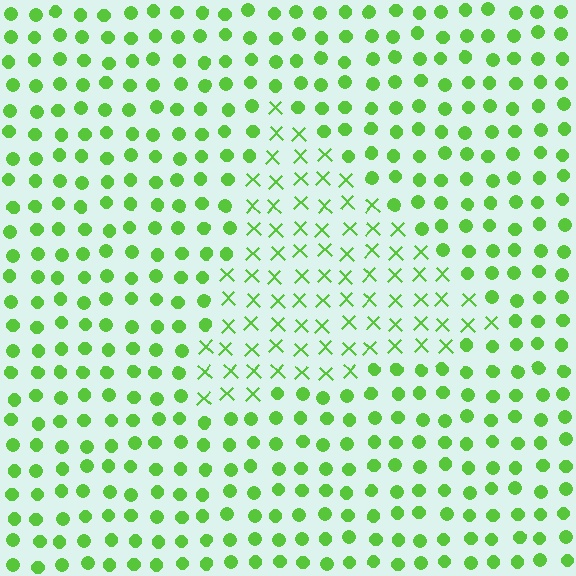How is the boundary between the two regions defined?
The boundary is defined by a change in element shape: X marks inside vs. circles outside. All elements share the same color and spacing.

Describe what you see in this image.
The image is filled with small lime elements arranged in a uniform grid. A triangle-shaped region contains X marks, while the surrounding area contains circles. The boundary is defined purely by the change in element shape.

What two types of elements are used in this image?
The image uses X marks inside the triangle region and circles outside it.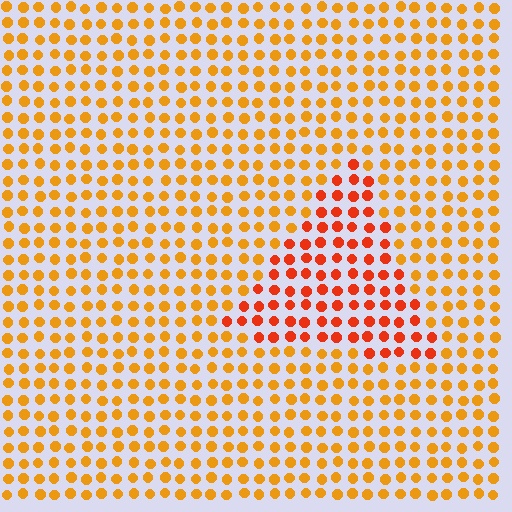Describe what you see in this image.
The image is filled with small orange elements in a uniform arrangement. A triangle-shaped region is visible where the elements are tinted to a slightly different hue, forming a subtle color boundary.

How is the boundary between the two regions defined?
The boundary is defined purely by a slight shift in hue (about 29 degrees). Spacing, size, and orientation are identical on both sides.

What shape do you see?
I see a triangle.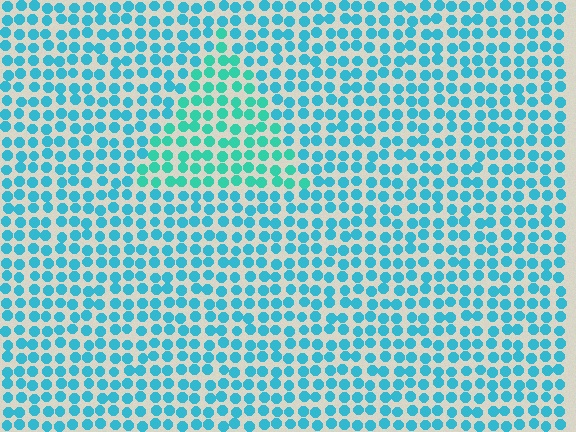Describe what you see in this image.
The image is filled with small cyan elements in a uniform arrangement. A triangle-shaped region is visible where the elements are tinted to a slightly different hue, forming a subtle color boundary.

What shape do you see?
I see a triangle.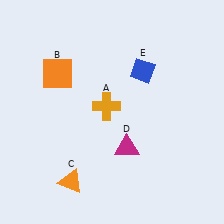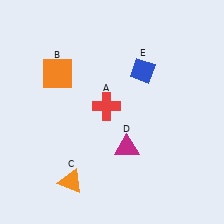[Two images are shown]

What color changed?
The cross (A) changed from orange in Image 1 to red in Image 2.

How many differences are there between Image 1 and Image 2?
There is 1 difference between the two images.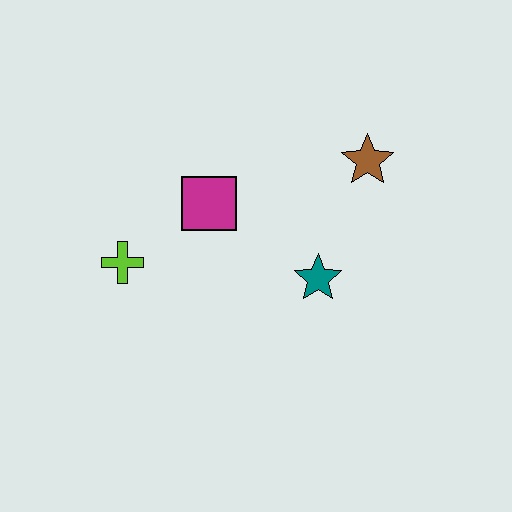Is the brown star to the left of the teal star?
No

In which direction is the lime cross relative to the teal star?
The lime cross is to the left of the teal star.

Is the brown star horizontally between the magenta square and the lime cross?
No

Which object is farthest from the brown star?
The lime cross is farthest from the brown star.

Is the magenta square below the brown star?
Yes